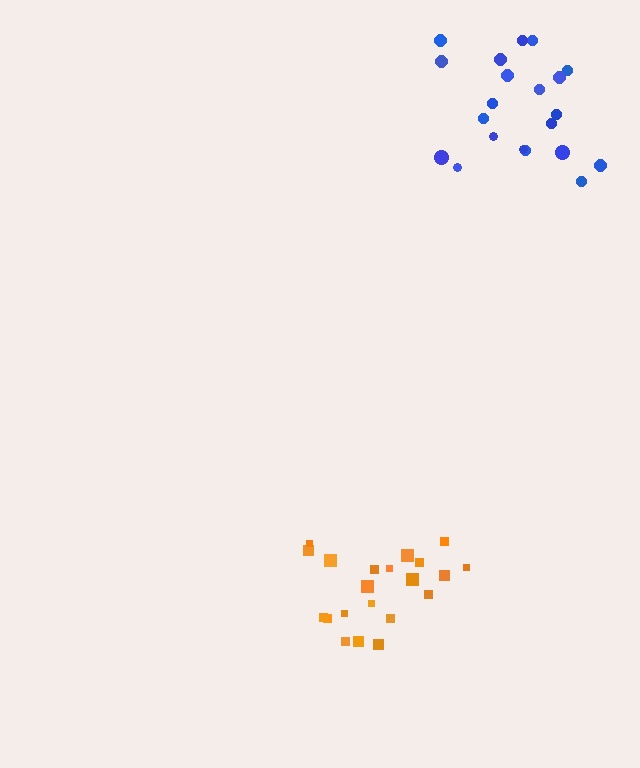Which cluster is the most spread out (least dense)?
Blue.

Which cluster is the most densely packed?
Orange.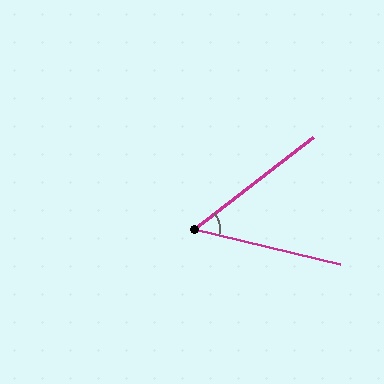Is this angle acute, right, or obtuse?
It is acute.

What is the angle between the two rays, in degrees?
Approximately 51 degrees.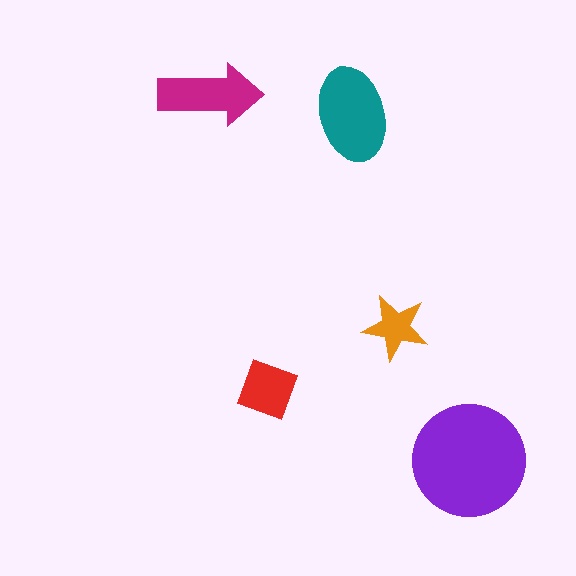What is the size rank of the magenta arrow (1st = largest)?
3rd.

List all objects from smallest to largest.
The orange star, the red diamond, the magenta arrow, the teal ellipse, the purple circle.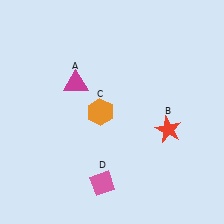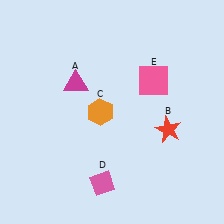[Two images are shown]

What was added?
A pink square (E) was added in Image 2.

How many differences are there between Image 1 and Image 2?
There is 1 difference between the two images.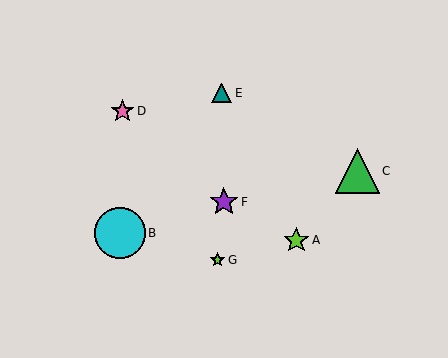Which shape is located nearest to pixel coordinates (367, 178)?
The green triangle (labeled C) at (357, 171) is nearest to that location.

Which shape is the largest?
The cyan circle (labeled B) is the largest.